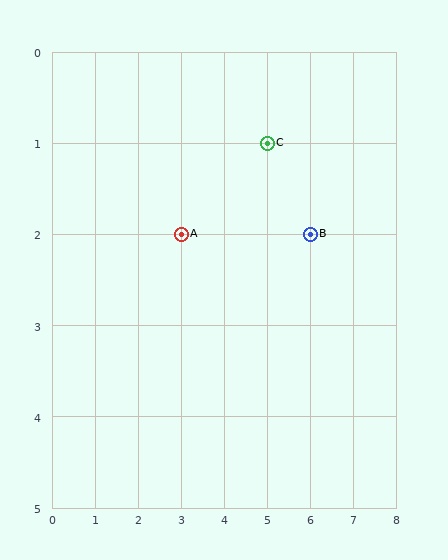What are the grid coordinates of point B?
Point B is at grid coordinates (6, 2).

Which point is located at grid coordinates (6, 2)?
Point B is at (6, 2).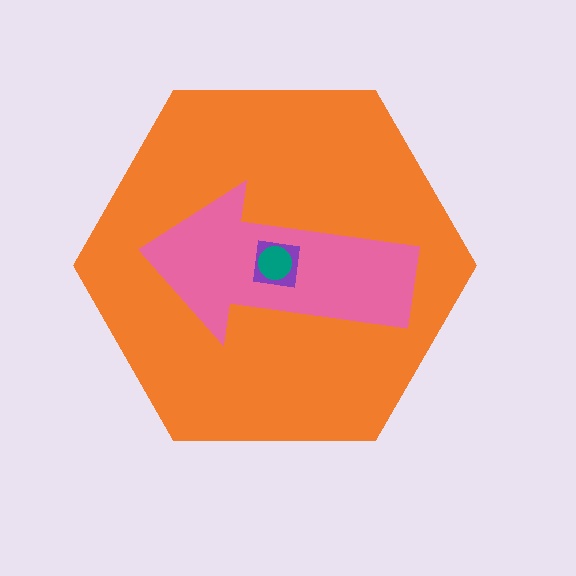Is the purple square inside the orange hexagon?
Yes.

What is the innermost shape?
The teal circle.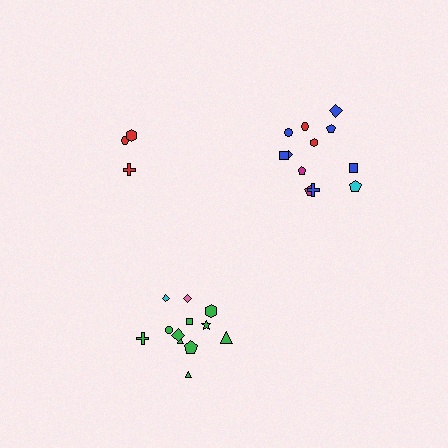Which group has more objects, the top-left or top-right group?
The top-right group.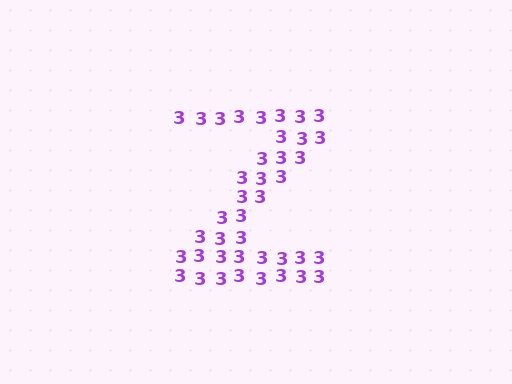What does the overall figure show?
The overall figure shows the letter Z.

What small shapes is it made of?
It is made of small digit 3's.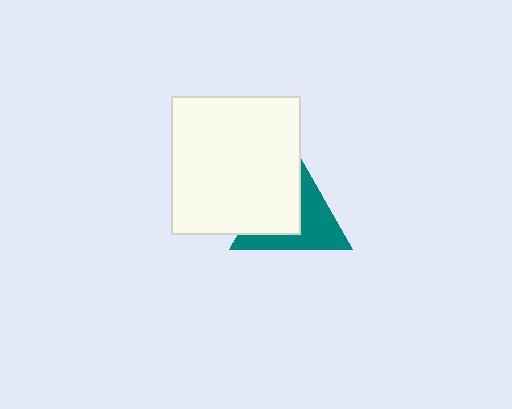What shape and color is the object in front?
The object in front is a white rectangle.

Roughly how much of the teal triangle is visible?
About half of it is visible (roughly 49%).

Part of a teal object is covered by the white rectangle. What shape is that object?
It is a triangle.